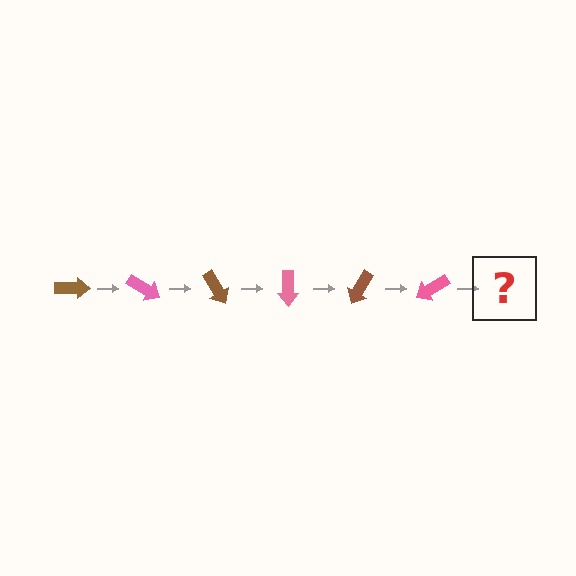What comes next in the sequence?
The next element should be a brown arrow, rotated 180 degrees from the start.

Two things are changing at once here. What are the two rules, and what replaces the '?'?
The two rules are that it rotates 30 degrees each step and the color cycles through brown and pink. The '?' should be a brown arrow, rotated 180 degrees from the start.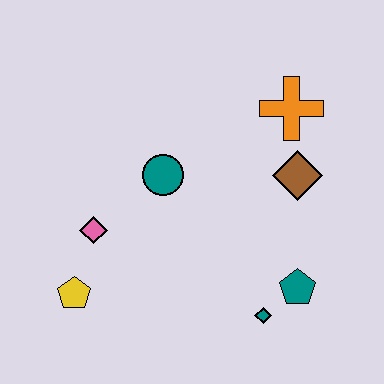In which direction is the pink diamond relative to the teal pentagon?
The pink diamond is to the left of the teal pentagon.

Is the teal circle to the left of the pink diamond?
No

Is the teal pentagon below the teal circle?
Yes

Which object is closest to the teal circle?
The pink diamond is closest to the teal circle.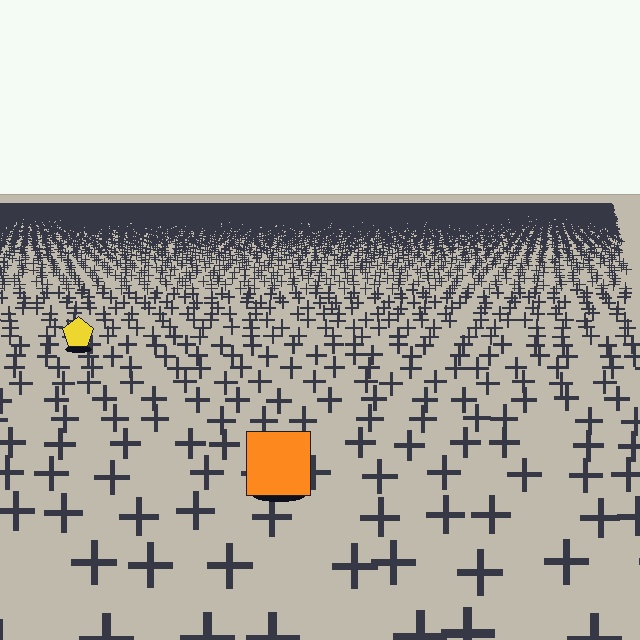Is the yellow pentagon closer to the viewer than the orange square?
No. The orange square is closer — you can tell from the texture gradient: the ground texture is coarser near it.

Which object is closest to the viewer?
The orange square is closest. The texture marks near it are larger and more spread out.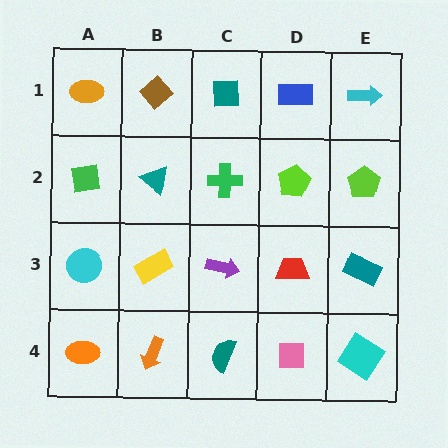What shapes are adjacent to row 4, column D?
A red trapezoid (row 3, column D), a teal semicircle (row 4, column C), a cyan diamond (row 4, column E).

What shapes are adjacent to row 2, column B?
A brown diamond (row 1, column B), a yellow rectangle (row 3, column B), a green square (row 2, column A), a green cross (row 2, column C).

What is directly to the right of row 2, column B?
A green cross.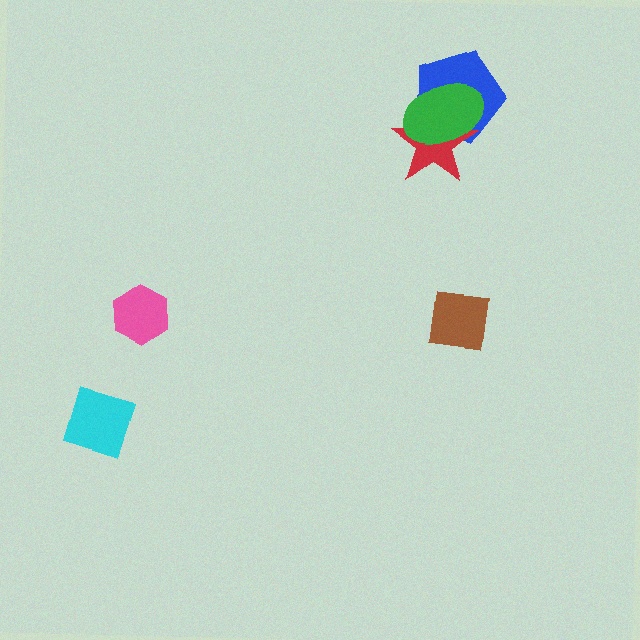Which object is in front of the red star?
The green ellipse is in front of the red star.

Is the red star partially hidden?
Yes, it is partially covered by another shape.